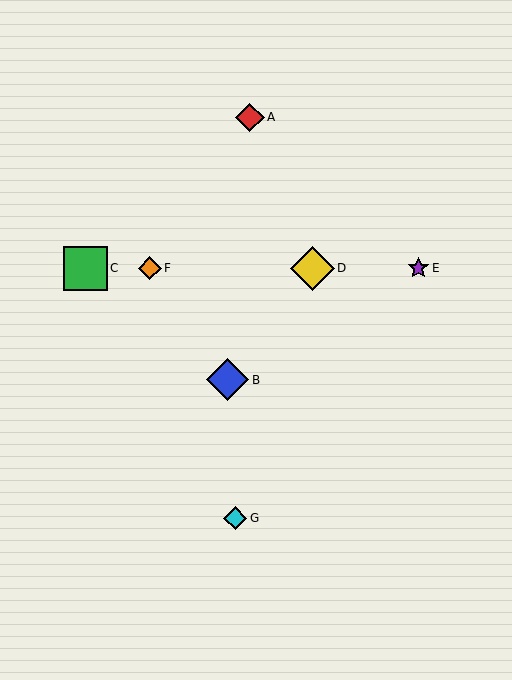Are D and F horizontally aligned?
Yes, both are at y≈268.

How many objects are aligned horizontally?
4 objects (C, D, E, F) are aligned horizontally.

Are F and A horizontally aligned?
No, F is at y≈268 and A is at y≈117.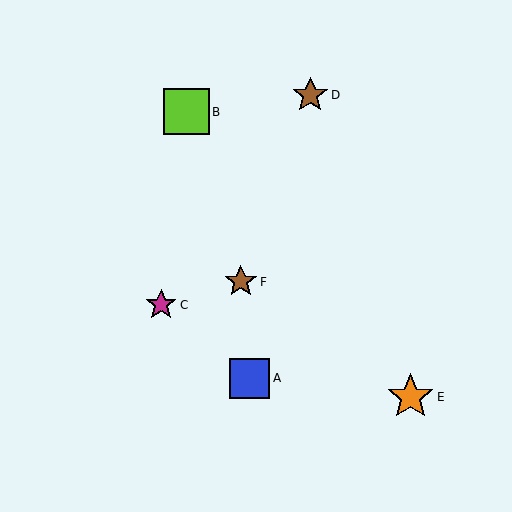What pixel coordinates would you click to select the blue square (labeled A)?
Click at (250, 378) to select the blue square A.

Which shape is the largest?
The orange star (labeled E) is the largest.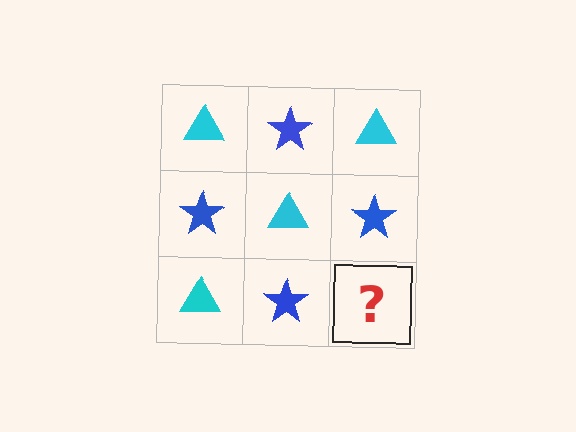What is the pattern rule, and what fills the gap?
The rule is that it alternates cyan triangle and blue star in a checkerboard pattern. The gap should be filled with a cyan triangle.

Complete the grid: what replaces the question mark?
The question mark should be replaced with a cyan triangle.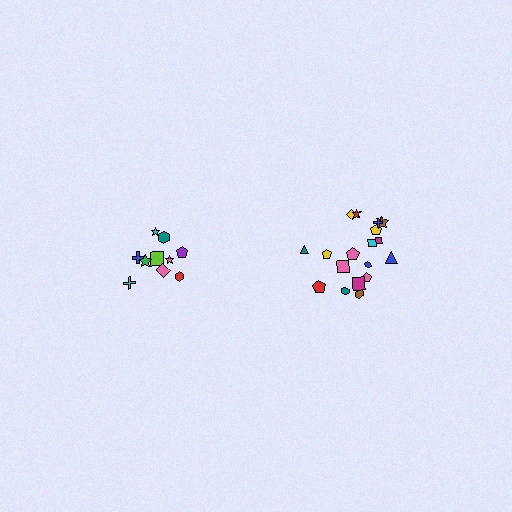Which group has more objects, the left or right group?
The right group.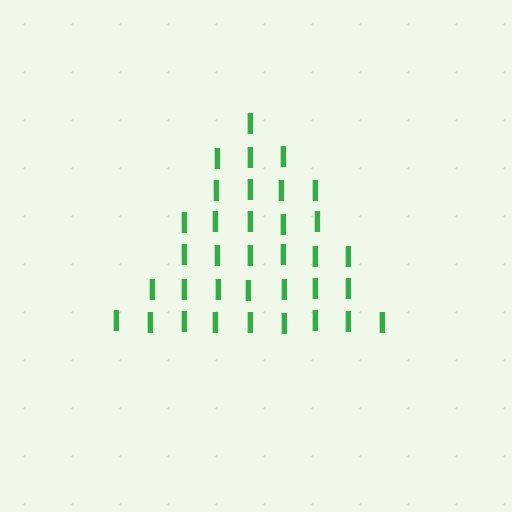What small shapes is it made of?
It is made of small letter I's.